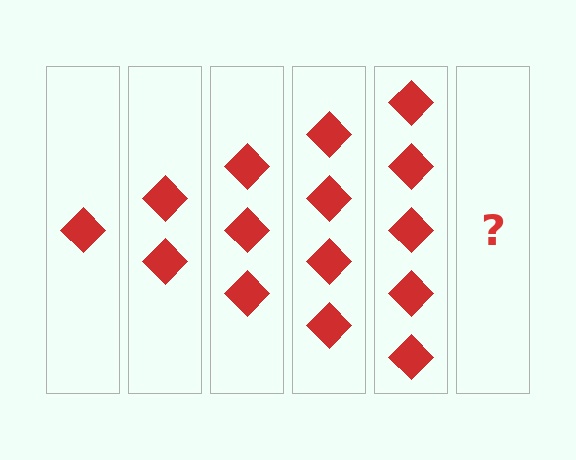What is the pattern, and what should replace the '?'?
The pattern is that each step adds one more diamond. The '?' should be 6 diamonds.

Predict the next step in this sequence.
The next step is 6 diamonds.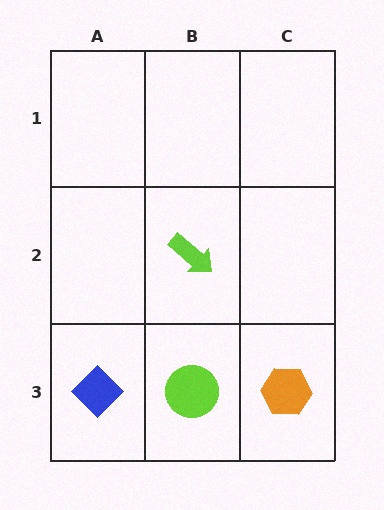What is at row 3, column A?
A blue diamond.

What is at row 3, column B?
A lime circle.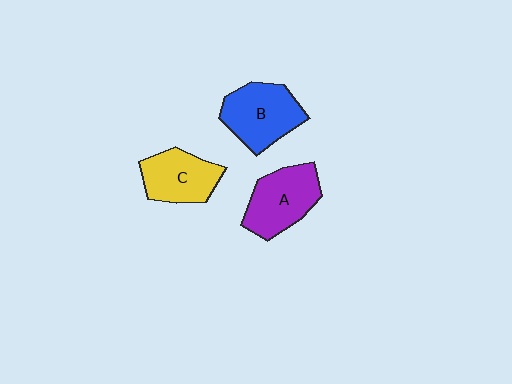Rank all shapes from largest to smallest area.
From largest to smallest: B (blue), A (purple), C (yellow).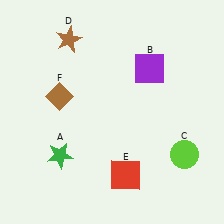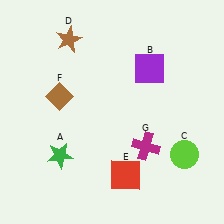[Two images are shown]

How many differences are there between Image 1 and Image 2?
There is 1 difference between the two images.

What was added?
A magenta cross (G) was added in Image 2.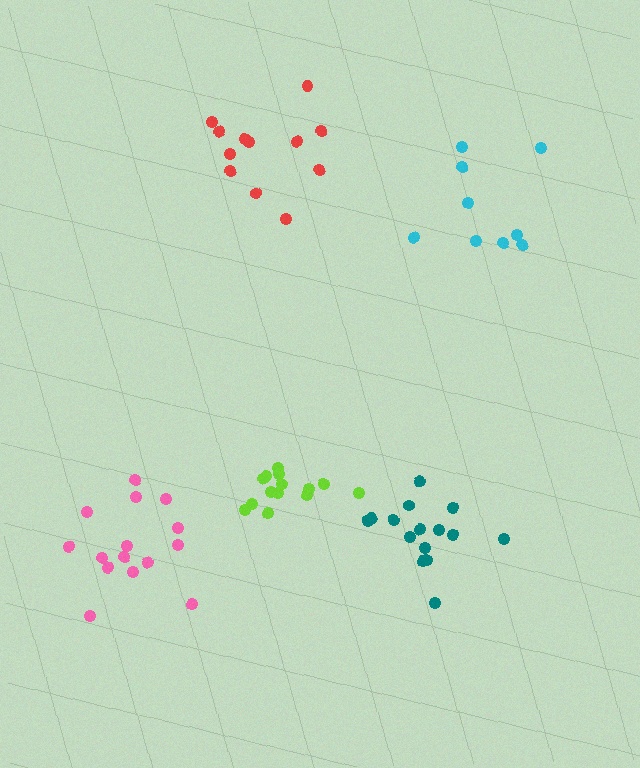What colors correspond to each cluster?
The clusters are colored: pink, red, cyan, teal, lime.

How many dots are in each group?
Group 1: 15 dots, Group 2: 12 dots, Group 3: 9 dots, Group 4: 15 dots, Group 5: 14 dots (65 total).